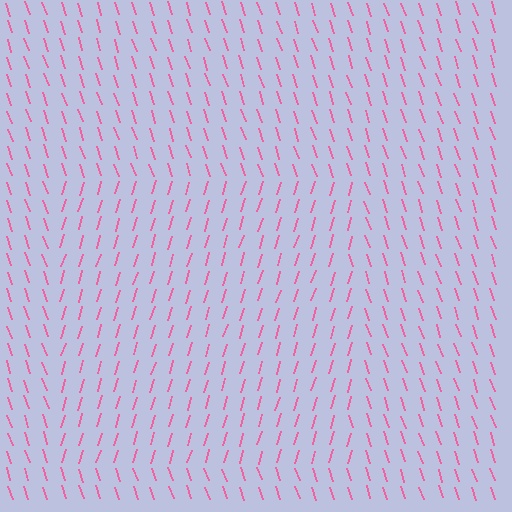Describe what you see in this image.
The image is filled with small pink line segments. A rectangle region in the image has lines oriented differently from the surrounding lines, creating a visible texture boundary.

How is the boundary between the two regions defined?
The boundary is defined purely by a change in line orientation (approximately 35 degrees difference). All lines are the same color and thickness.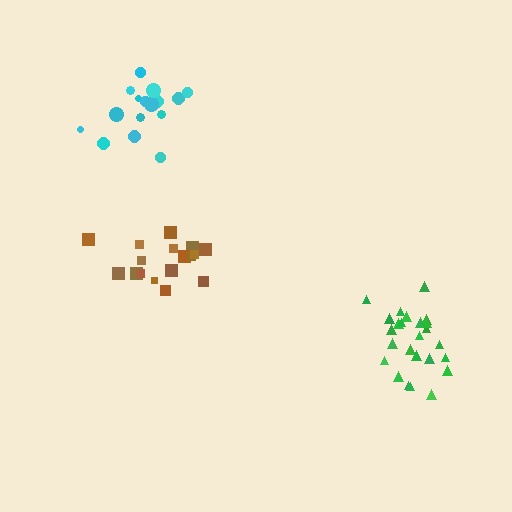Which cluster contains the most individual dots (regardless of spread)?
Green (26).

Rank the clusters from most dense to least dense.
cyan, green, brown.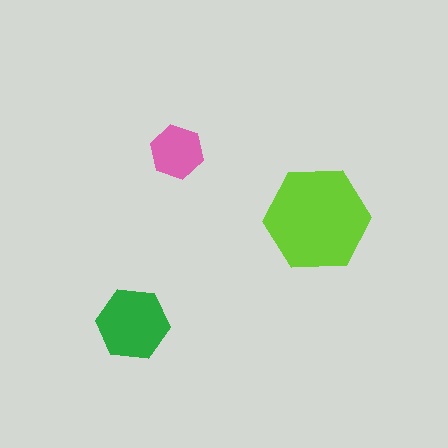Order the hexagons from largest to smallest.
the lime one, the green one, the pink one.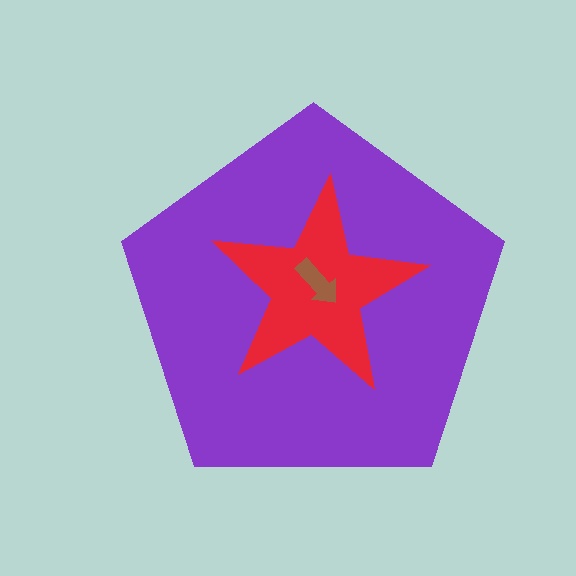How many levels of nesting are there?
3.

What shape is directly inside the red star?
The brown arrow.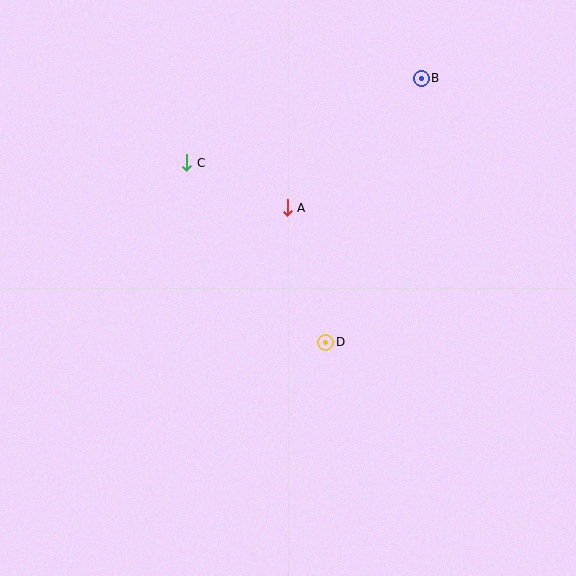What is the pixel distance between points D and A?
The distance between D and A is 140 pixels.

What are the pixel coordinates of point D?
Point D is at (326, 342).